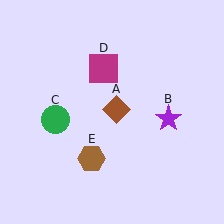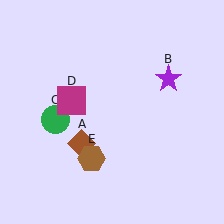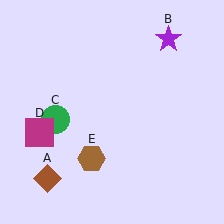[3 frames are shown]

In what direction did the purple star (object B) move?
The purple star (object B) moved up.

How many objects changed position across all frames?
3 objects changed position: brown diamond (object A), purple star (object B), magenta square (object D).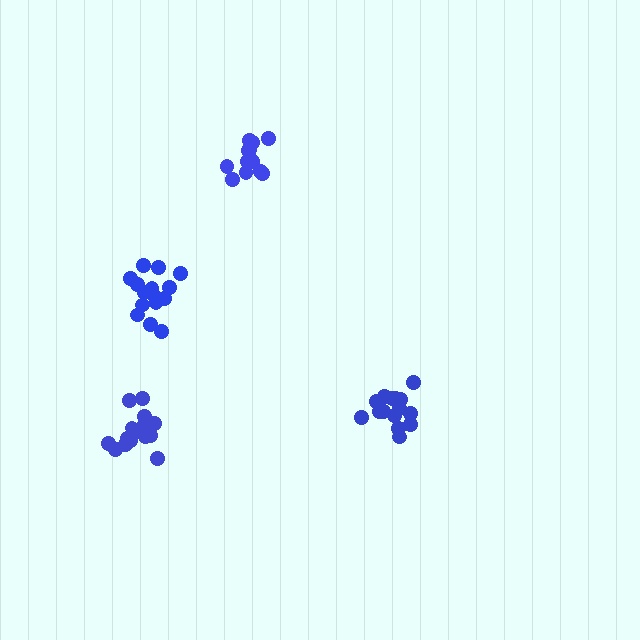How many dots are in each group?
Group 1: 13 dots, Group 2: 15 dots, Group 3: 17 dots, Group 4: 16 dots (61 total).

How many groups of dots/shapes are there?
There are 4 groups.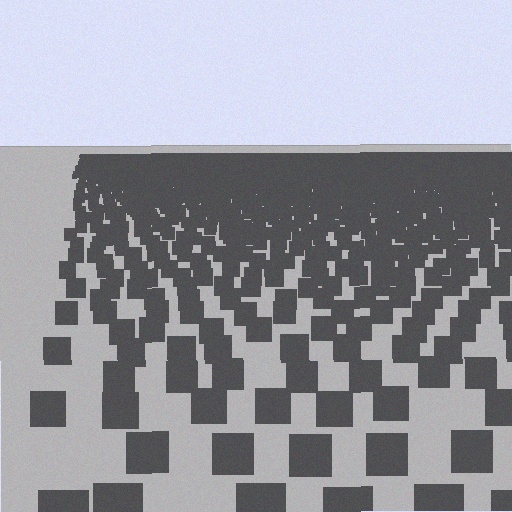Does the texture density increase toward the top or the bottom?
Density increases toward the top.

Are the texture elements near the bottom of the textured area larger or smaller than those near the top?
Larger. Near the bottom, elements are closer to the viewer and appear at a bigger on-screen size.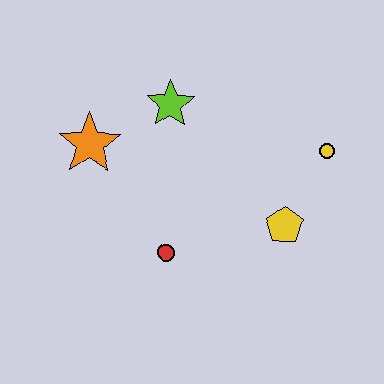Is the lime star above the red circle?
Yes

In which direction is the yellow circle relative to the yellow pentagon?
The yellow circle is above the yellow pentagon.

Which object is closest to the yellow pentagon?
The yellow circle is closest to the yellow pentagon.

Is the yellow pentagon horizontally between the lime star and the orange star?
No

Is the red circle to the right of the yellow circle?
No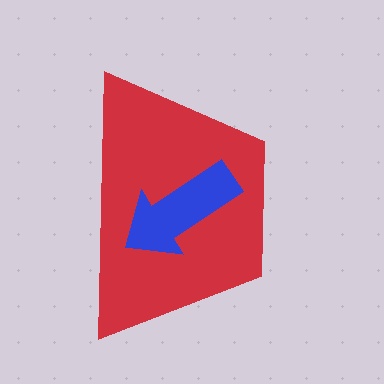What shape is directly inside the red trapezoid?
The blue arrow.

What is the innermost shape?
The blue arrow.